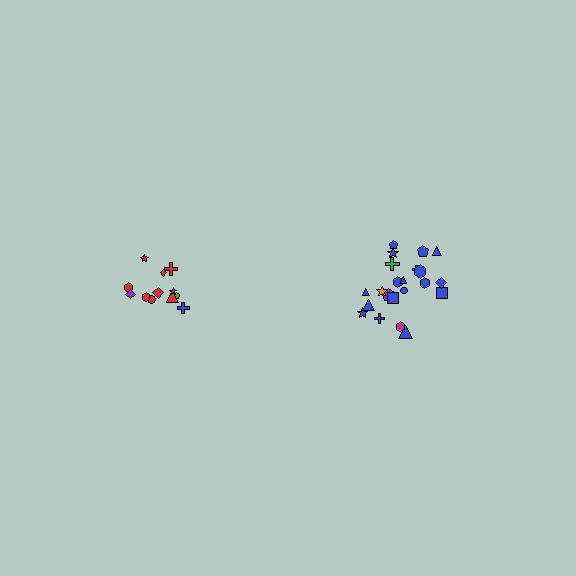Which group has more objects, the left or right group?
The right group.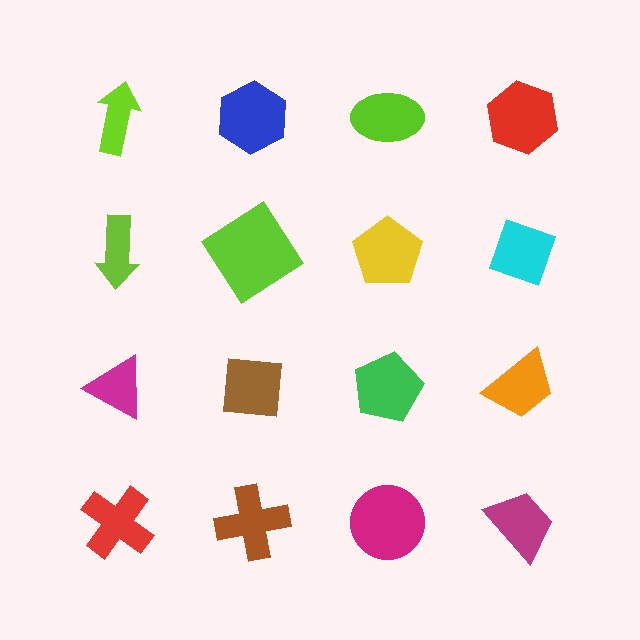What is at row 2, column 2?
A lime diamond.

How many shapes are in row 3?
4 shapes.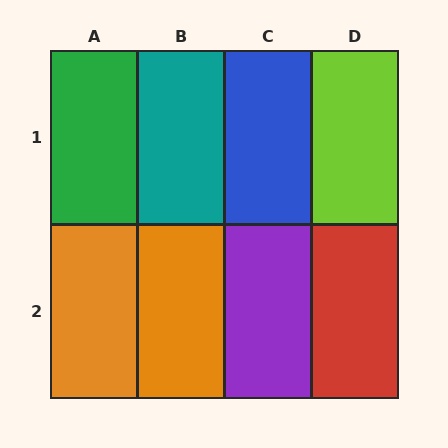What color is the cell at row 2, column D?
Red.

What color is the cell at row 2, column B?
Orange.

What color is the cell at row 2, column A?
Orange.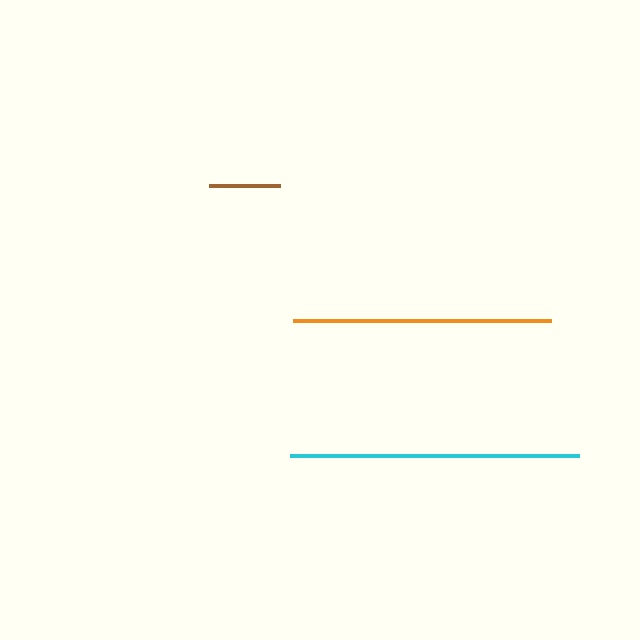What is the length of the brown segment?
The brown segment is approximately 71 pixels long.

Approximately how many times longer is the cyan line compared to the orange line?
The cyan line is approximately 1.1 times the length of the orange line.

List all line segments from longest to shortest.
From longest to shortest: cyan, orange, brown.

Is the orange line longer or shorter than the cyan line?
The cyan line is longer than the orange line.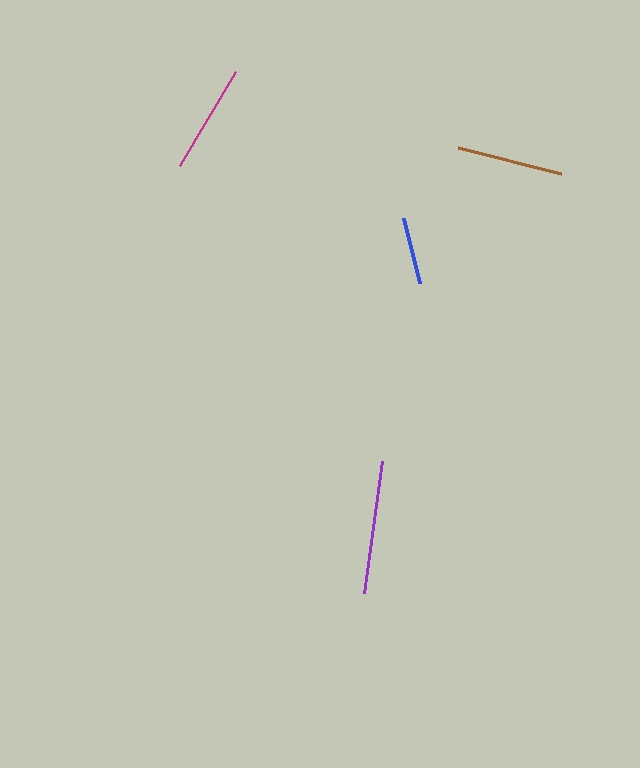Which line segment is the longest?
The purple line is the longest at approximately 133 pixels.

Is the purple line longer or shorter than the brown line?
The purple line is longer than the brown line.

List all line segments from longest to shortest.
From longest to shortest: purple, magenta, brown, blue.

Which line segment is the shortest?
The blue line is the shortest at approximately 67 pixels.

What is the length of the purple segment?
The purple segment is approximately 133 pixels long.